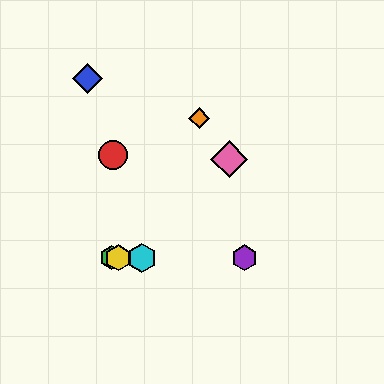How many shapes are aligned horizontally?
4 shapes (the green hexagon, the yellow hexagon, the purple hexagon, the cyan hexagon) are aligned horizontally.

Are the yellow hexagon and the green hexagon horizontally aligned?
Yes, both are at y≈258.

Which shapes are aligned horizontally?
The green hexagon, the yellow hexagon, the purple hexagon, the cyan hexagon are aligned horizontally.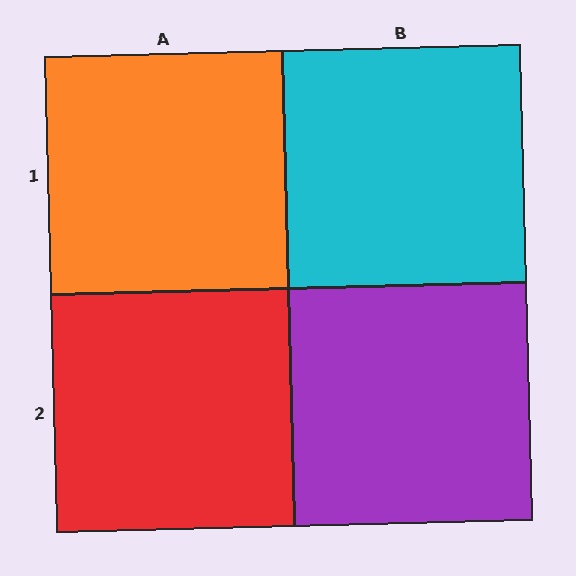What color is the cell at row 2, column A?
Red.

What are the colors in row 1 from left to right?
Orange, cyan.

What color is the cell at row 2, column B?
Purple.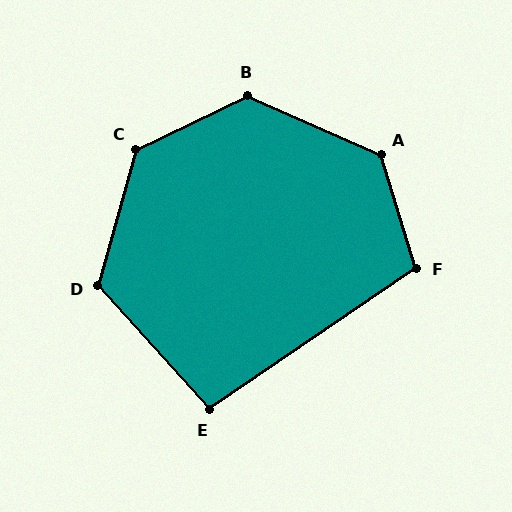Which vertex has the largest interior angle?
C, at approximately 131 degrees.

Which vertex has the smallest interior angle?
E, at approximately 98 degrees.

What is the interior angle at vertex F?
Approximately 107 degrees (obtuse).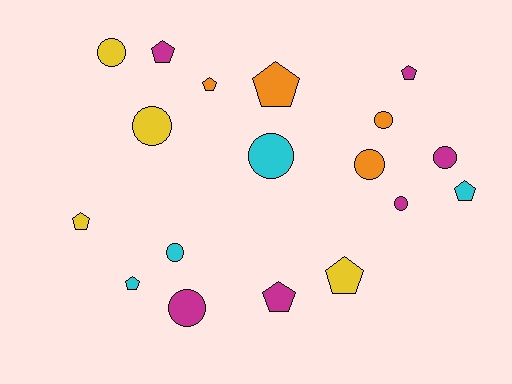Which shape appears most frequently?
Pentagon, with 9 objects.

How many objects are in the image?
There are 18 objects.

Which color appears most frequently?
Magenta, with 6 objects.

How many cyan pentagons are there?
There are 2 cyan pentagons.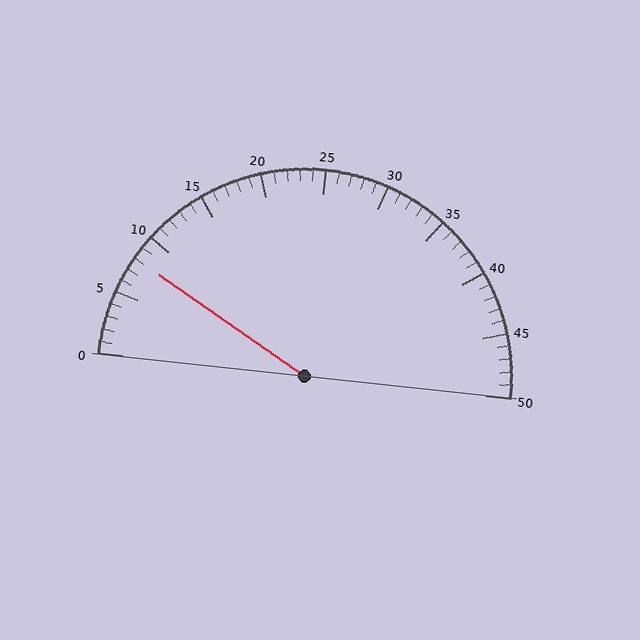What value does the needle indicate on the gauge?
The needle indicates approximately 8.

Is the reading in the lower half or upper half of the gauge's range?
The reading is in the lower half of the range (0 to 50).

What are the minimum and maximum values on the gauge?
The gauge ranges from 0 to 50.